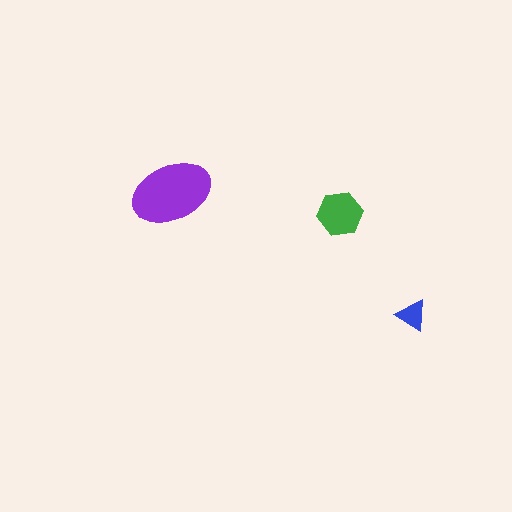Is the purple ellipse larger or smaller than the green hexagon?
Larger.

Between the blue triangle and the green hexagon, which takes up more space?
The green hexagon.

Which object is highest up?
The purple ellipse is topmost.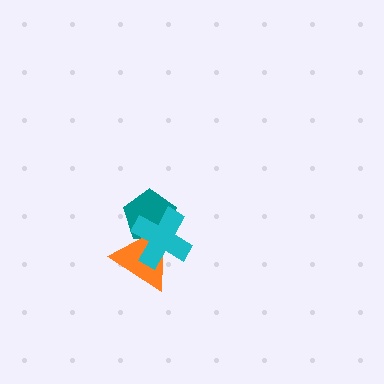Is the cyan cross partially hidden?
No, no other shape covers it.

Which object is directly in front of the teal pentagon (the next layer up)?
The orange triangle is directly in front of the teal pentagon.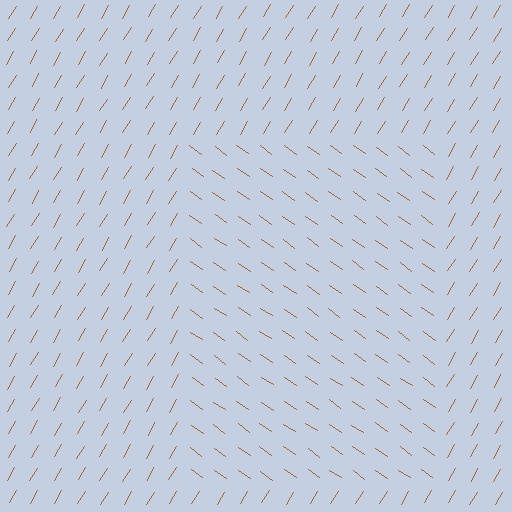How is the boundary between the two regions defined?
The boundary is defined purely by a change in line orientation (approximately 86 degrees difference). All lines are the same color and thickness.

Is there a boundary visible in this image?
Yes, there is a texture boundary formed by a change in line orientation.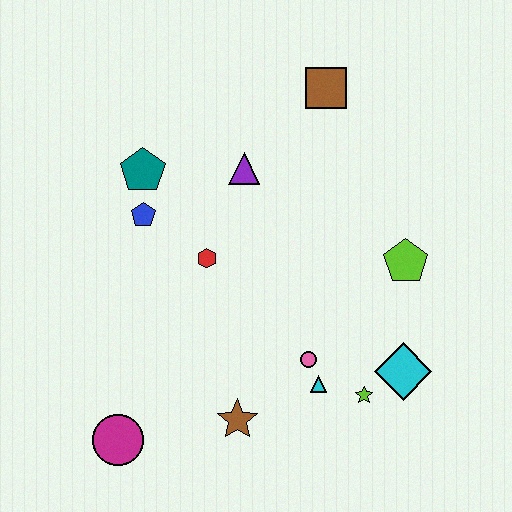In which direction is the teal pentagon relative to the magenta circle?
The teal pentagon is above the magenta circle.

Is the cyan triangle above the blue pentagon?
No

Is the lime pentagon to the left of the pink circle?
No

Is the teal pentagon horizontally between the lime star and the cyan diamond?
No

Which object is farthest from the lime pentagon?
The magenta circle is farthest from the lime pentagon.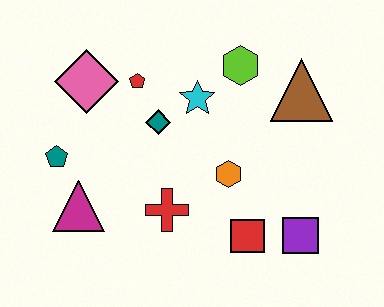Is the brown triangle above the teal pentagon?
Yes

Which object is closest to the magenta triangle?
The teal pentagon is closest to the magenta triangle.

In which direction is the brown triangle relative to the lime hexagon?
The brown triangle is to the right of the lime hexagon.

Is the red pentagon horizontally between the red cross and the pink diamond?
Yes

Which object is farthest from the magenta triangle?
The brown triangle is farthest from the magenta triangle.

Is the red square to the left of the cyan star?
No